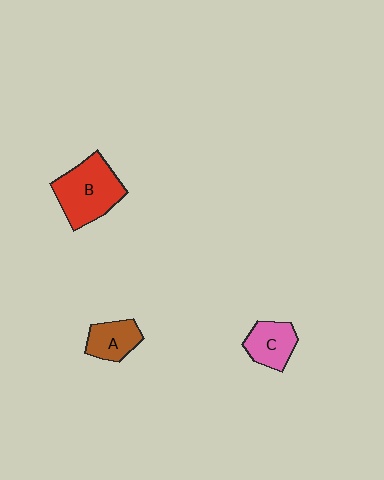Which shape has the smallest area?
Shape A (brown).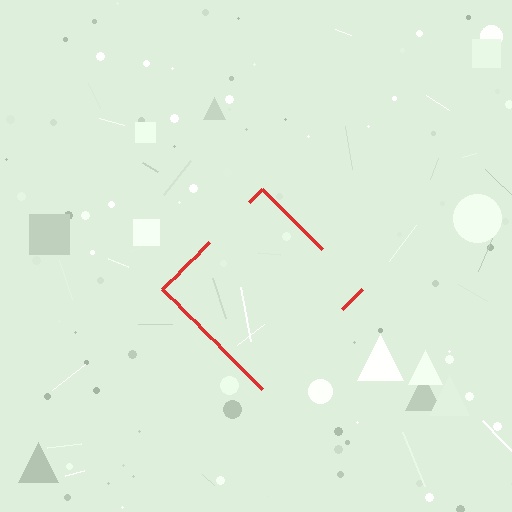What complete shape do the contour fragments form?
The contour fragments form a diamond.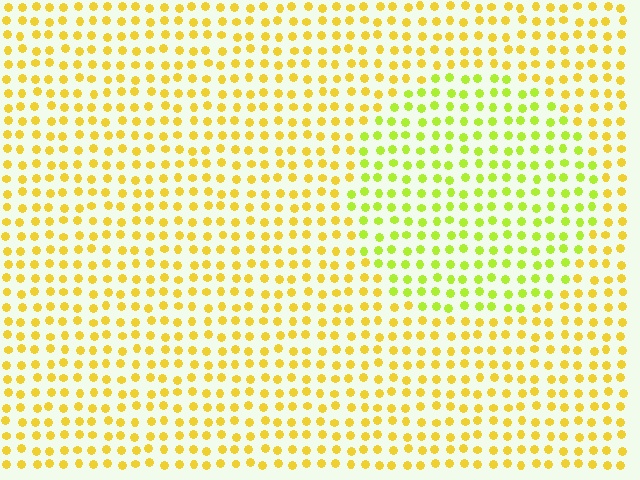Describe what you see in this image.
The image is filled with small yellow elements in a uniform arrangement. A circle-shaped region is visible where the elements are tinted to a slightly different hue, forming a subtle color boundary.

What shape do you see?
I see a circle.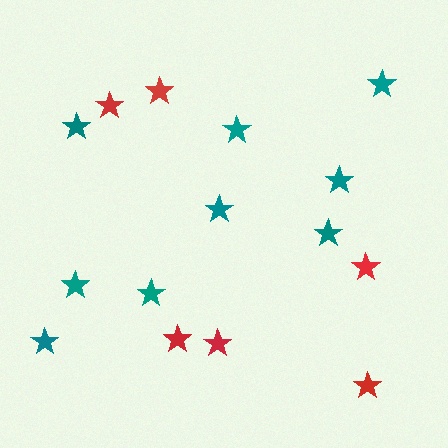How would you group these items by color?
There are 2 groups: one group of teal stars (9) and one group of red stars (6).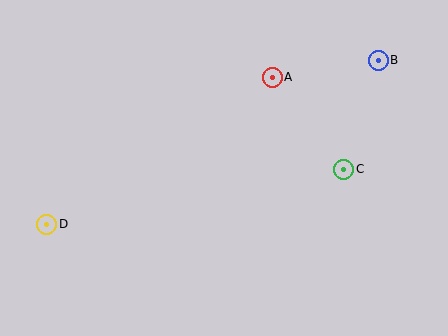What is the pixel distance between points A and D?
The distance between A and D is 269 pixels.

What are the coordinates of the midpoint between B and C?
The midpoint between B and C is at (361, 115).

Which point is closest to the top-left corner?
Point D is closest to the top-left corner.